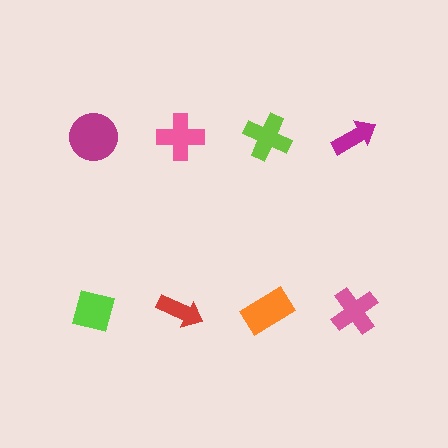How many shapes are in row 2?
4 shapes.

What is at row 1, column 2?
A pink cross.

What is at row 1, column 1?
A magenta circle.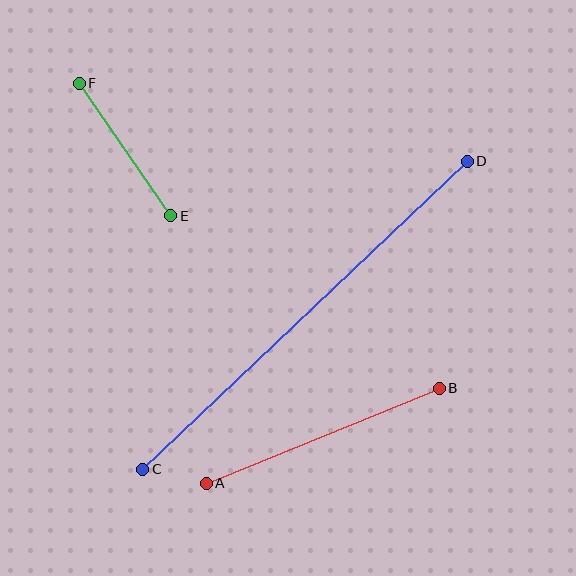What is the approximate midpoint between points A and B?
The midpoint is at approximately (323, 436) pixels.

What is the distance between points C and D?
The distance is approximately 447 pixels.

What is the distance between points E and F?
The distance is approximately 161 pixels.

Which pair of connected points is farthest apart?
Points C and D are farthest apart.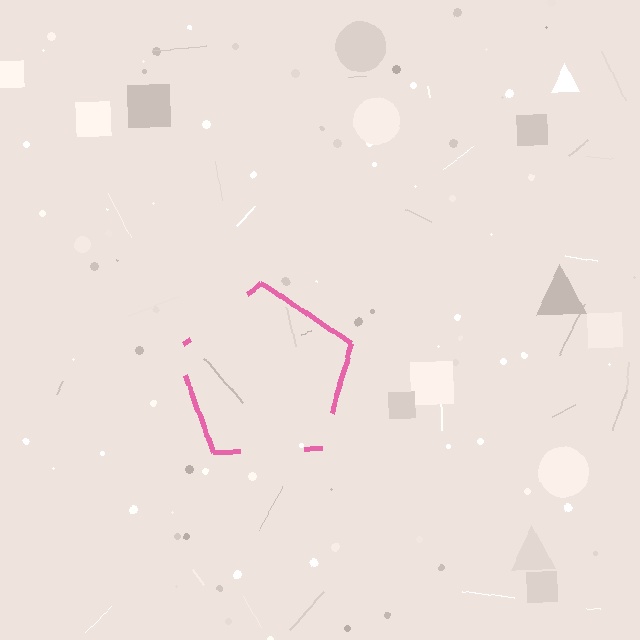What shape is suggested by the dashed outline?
The dashed outline suggests a pentagon.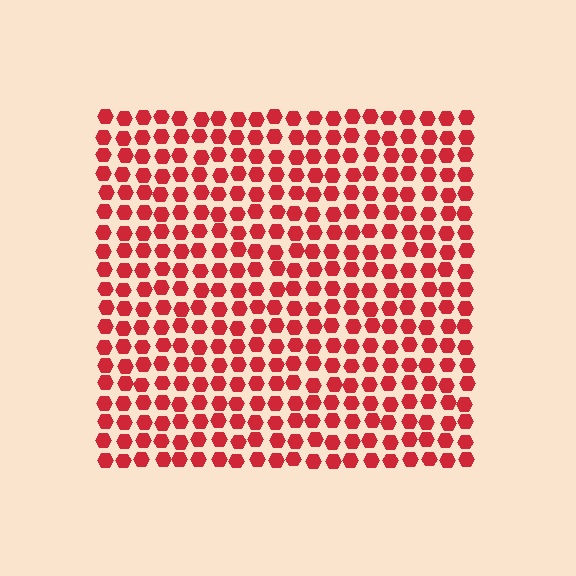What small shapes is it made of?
It is made of small hexagons.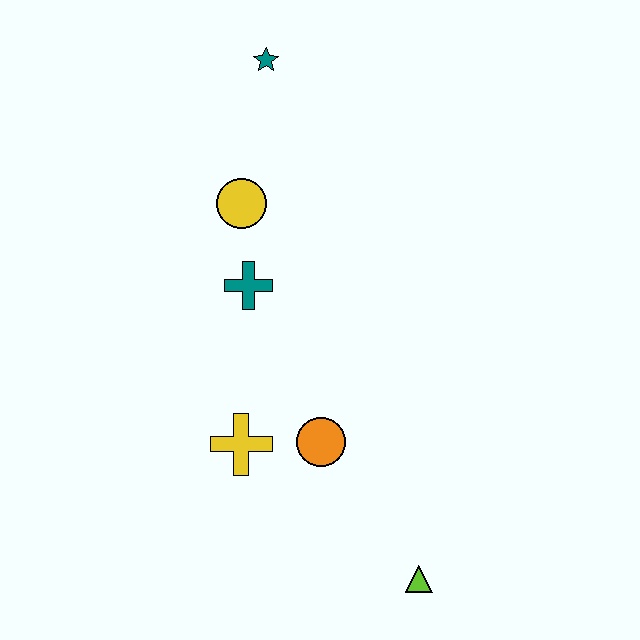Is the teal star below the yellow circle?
No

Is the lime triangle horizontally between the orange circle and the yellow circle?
No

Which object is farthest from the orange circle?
The teal star is farthest from the orange circle.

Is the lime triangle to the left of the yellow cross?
No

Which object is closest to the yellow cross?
The orange circle is closest to the yellow cross.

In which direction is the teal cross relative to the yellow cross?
The teal cross is above the yellow cross.